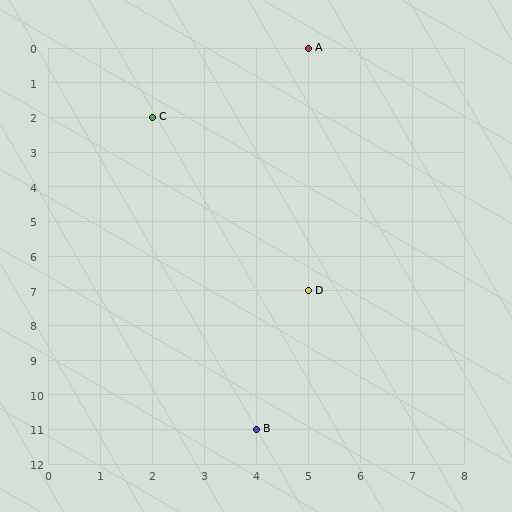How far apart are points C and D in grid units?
Points C and D are 3 columns and 5 rows apart (about 5.8 grid units diagonally).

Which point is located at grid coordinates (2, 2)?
Point C is at (2, 2).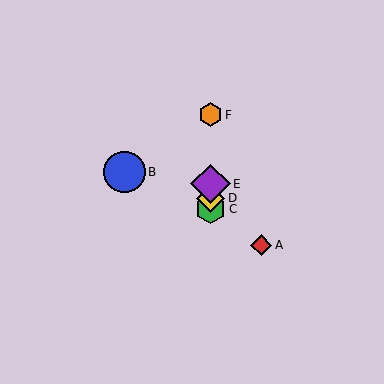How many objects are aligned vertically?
4 objects (C, D, E, F) are aligned vertically.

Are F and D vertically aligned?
Yes, both are at x≈211.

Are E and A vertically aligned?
No, E is at x≈211 and A is at x≈261.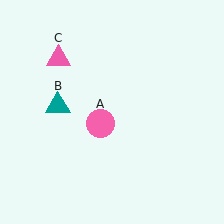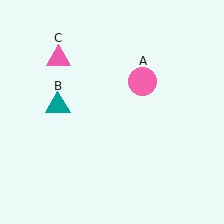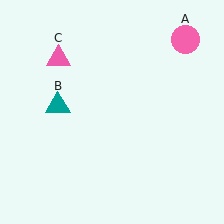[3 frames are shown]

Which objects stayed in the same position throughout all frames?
Teal triangle (object B) and pink triangle (object C) remained stationary.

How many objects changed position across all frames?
1 object changed position: pink circle (object A).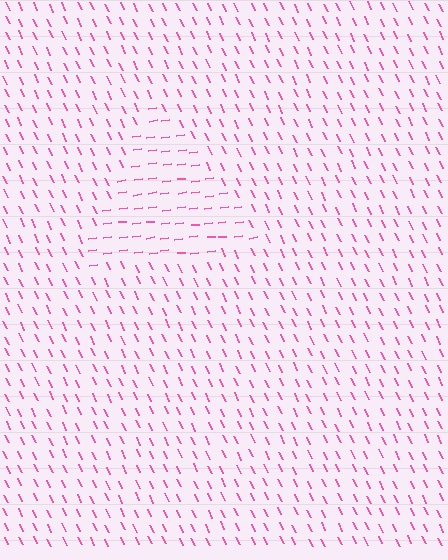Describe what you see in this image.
The image is filled with small pink line segments. A triangle region in the image has lines oriented differently from the surrounding lines, creating a visible texture boundary.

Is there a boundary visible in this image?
Yes, there is a texture boundary formed by a change in line orientation.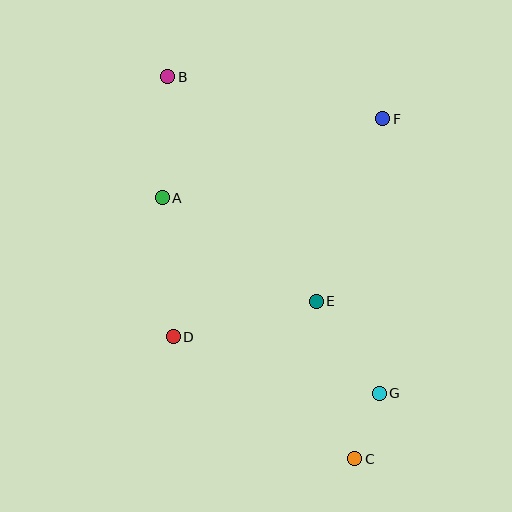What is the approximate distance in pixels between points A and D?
The distance between A and D is approximately 139 pixels.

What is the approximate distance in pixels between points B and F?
The distance between B and F is approximately 219 pixels.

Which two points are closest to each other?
Points C and G are closest to each other.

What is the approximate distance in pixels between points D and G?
The distance between D and G is approximately 214 pixels.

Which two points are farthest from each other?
Points B and C are farthest from each other.